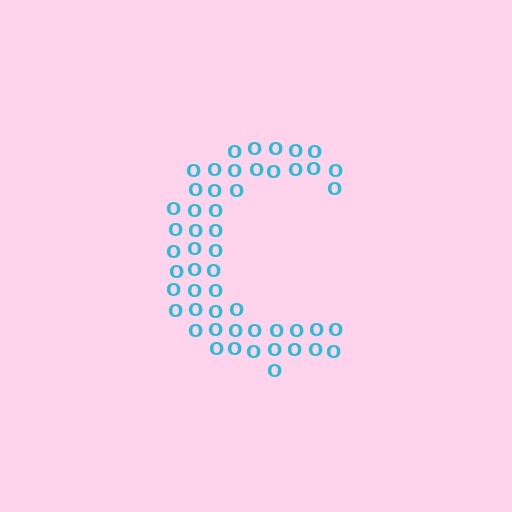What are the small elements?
The small elements are letter O's.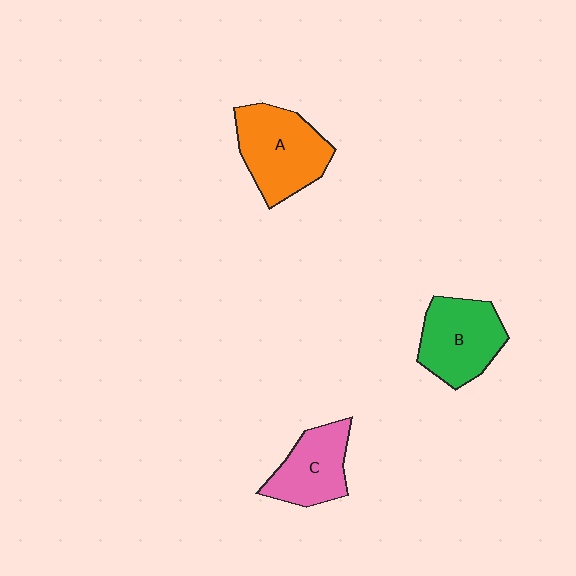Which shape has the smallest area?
Shape C (pink).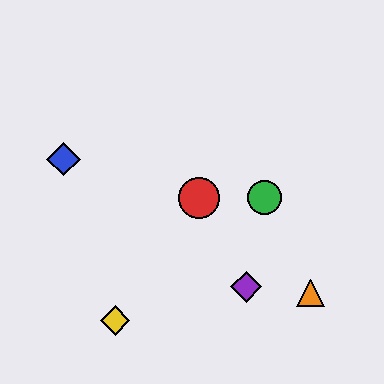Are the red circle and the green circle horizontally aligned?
Yes, both are at y≈198.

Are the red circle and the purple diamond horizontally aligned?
No, the red circle is at y≈198 and the purple diamond is at y≈287.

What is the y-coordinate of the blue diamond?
The blue diamond is at y≈159.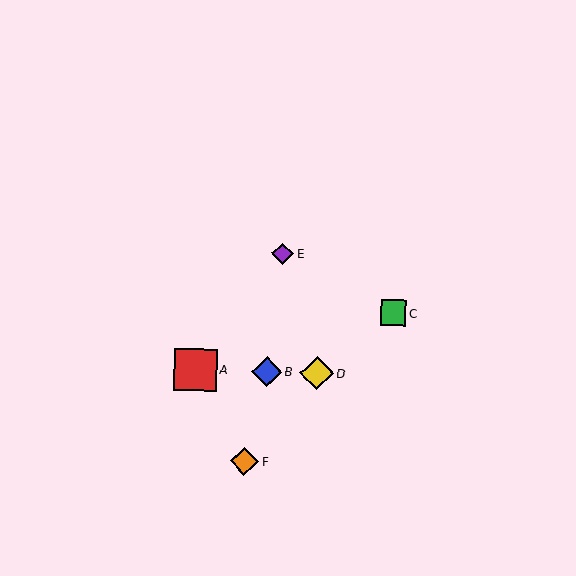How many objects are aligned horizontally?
3 objects (A, B, D) are aligned horizontally.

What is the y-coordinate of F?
Object F is at y≈462.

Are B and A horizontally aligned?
Yes, both are at y≈372.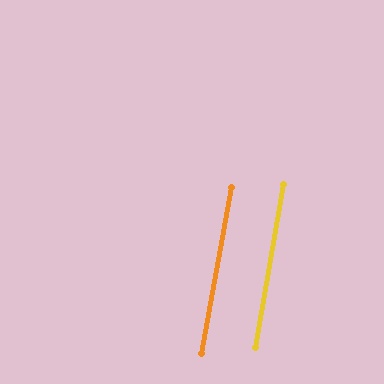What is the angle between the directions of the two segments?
Approximately 0 degrees.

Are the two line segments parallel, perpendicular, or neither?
Parallel — their directions differ by only 0.4°.